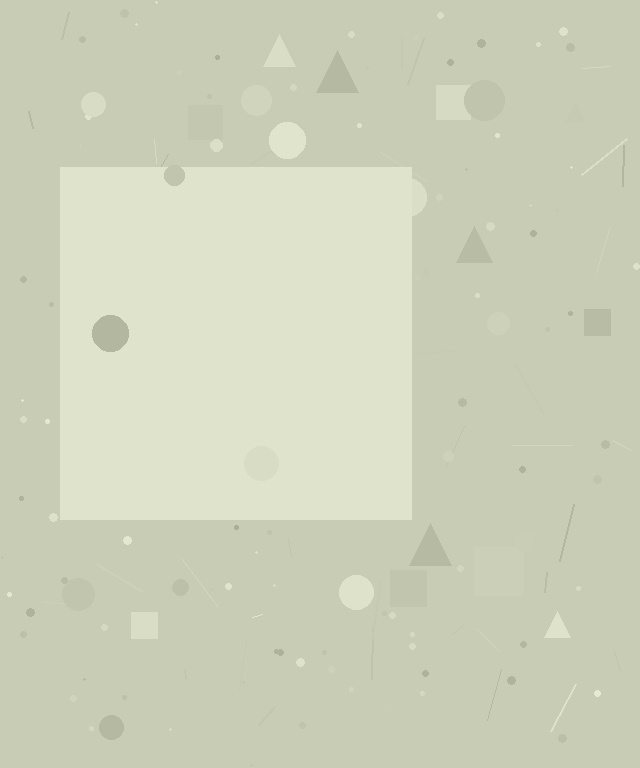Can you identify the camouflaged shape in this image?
The camouflaged shape is a square.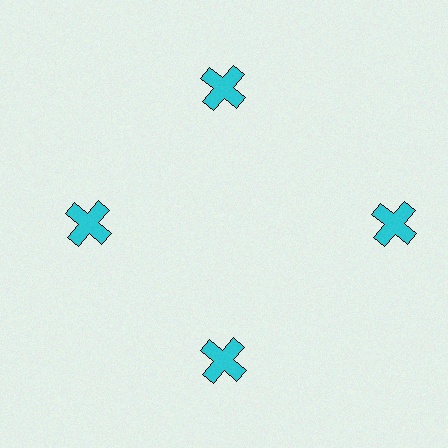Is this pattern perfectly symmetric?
No. The 4 cyan crosses are arranged in a ring, but one element near the 3 o'clock position is pushed outward from the center, breaking the 4-fold rotational symmetry.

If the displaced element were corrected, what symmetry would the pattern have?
It would have 4-fold rotational symmetry — the pattern would map onto itself every 90 degrees.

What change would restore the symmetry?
The symmetry would be restored by moving it inward, back onto the ring so that all 4 crosses sit at equal angles and equal distance from the center.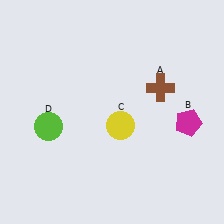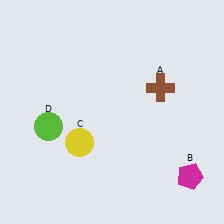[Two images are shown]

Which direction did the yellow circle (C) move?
The yellow circle (C) moved left.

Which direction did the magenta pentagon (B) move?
The magenta pentagon (B) moved down.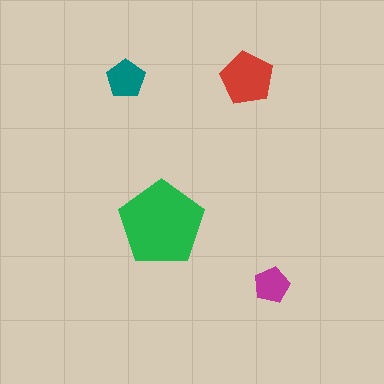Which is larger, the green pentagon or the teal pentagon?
The green one.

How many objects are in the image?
There are 4 objects in the image.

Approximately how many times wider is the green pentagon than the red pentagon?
About 1.5 times wider.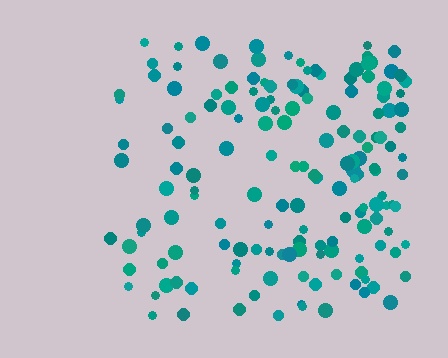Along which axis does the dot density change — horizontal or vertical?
Horizontal.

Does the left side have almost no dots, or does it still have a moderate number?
Still a moderate number, just noticeably fewer than the right.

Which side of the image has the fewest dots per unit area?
The left.